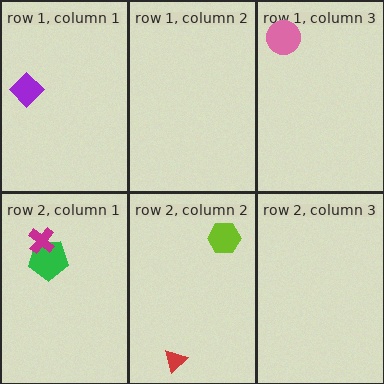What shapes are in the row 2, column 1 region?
The green pentagon, the magenta cross.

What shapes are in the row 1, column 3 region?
The pink circle.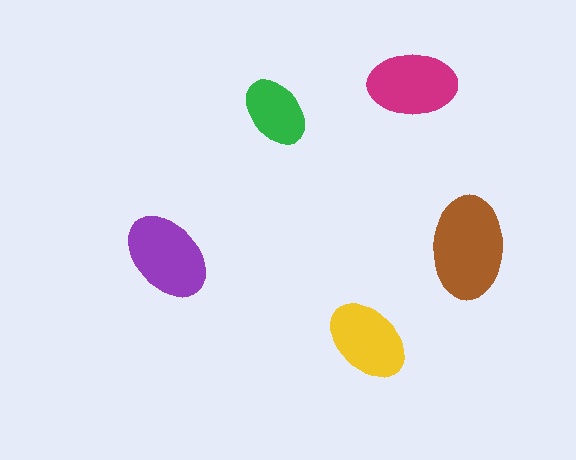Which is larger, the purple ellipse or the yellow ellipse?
The purple one.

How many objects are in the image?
There are 5 objects in the image.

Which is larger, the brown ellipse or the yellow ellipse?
The brown one.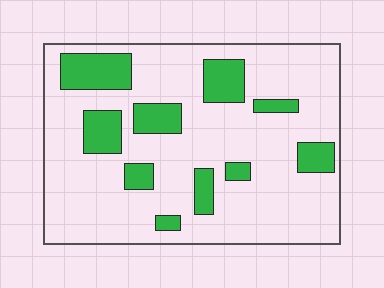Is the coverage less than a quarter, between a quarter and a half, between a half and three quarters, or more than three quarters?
Less than a quarter.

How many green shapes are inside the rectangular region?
10.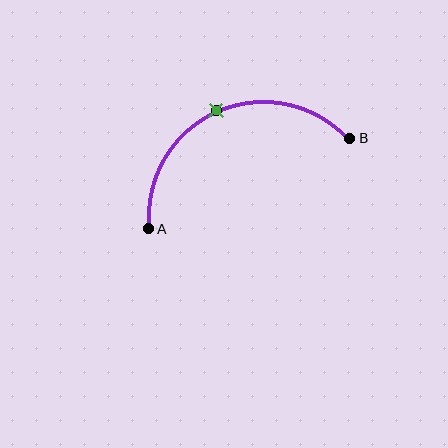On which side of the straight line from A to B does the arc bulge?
The arc bulges above the straight line connecting A and B.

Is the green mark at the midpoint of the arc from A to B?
Yes. The green mark lies on the arc at equal arc-length from both A and B — it is the arc midpoint.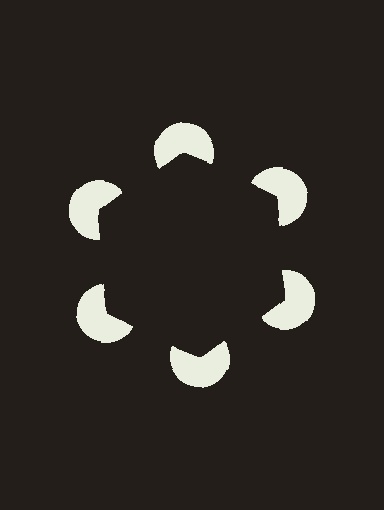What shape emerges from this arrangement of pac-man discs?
An illusory hexagon — its edges are inferred from the aligned wedge cuts in the pac-man discs, not physically drawn.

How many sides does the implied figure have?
6 sides.